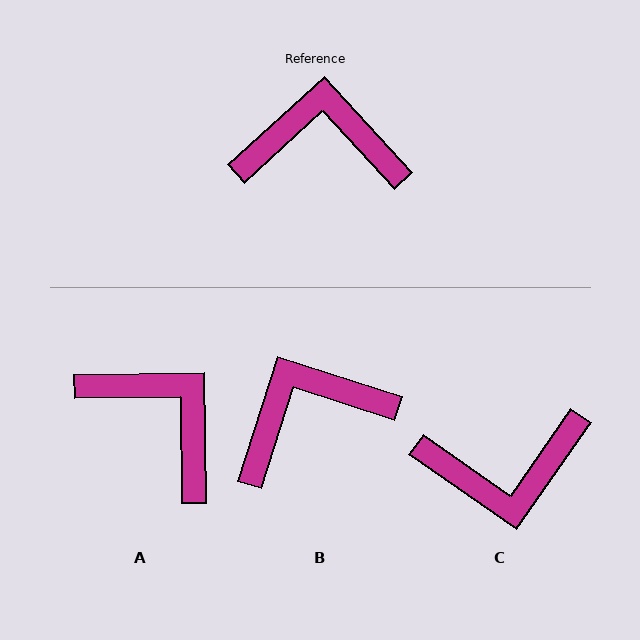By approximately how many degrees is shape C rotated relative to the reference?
Approximately 167 degrees clockwise.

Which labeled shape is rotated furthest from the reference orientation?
C, about 167 degrees away.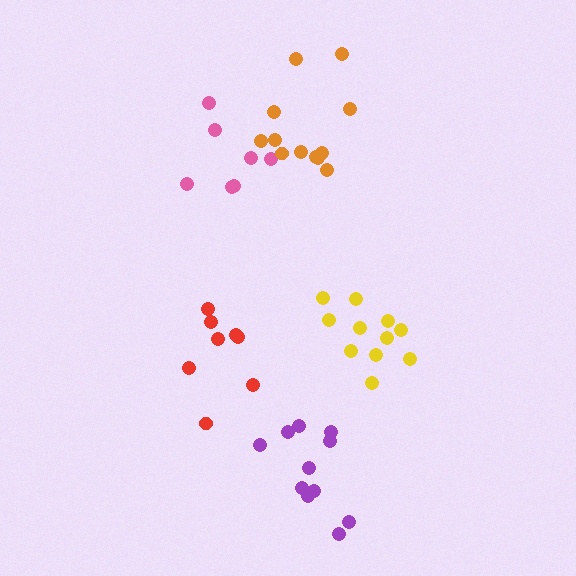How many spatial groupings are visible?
There are 5 spatial groupings.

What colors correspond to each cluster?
The clusters are colored: red, yellow, pink, orange, purple.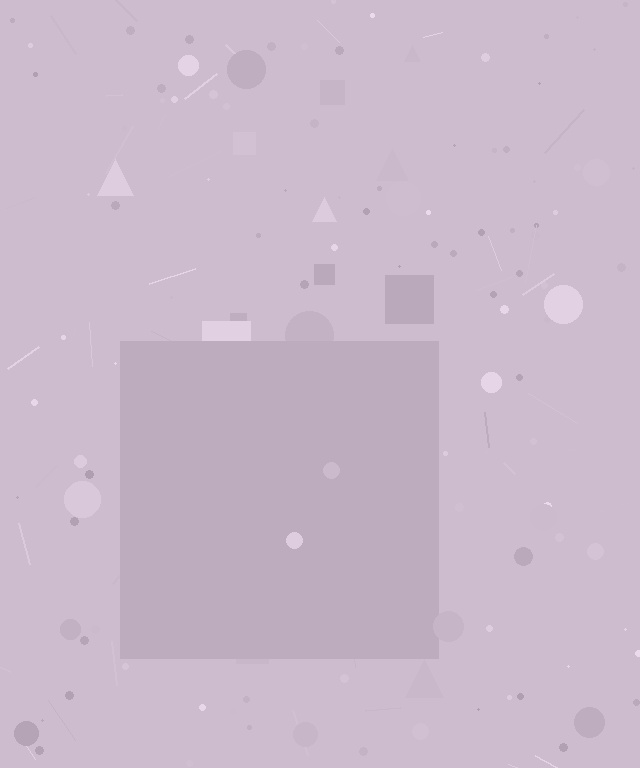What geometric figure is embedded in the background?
A square is embedded in the background.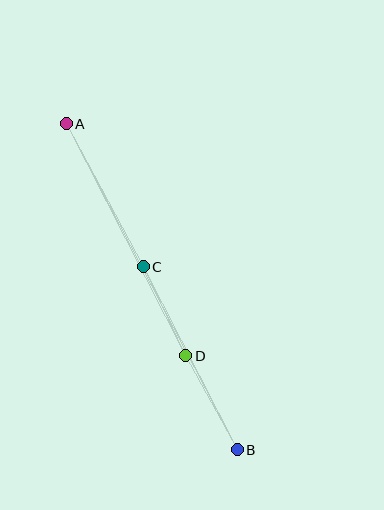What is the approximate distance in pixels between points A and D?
The distance between A and D is approximately 260 pixels.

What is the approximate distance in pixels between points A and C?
The distance between A and C is approximately 162 pixels.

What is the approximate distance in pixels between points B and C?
The distance between B and C is approximately 206 pixels.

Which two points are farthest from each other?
Points A and B are farthest from each other.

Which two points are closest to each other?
Points C and D are closest to each other.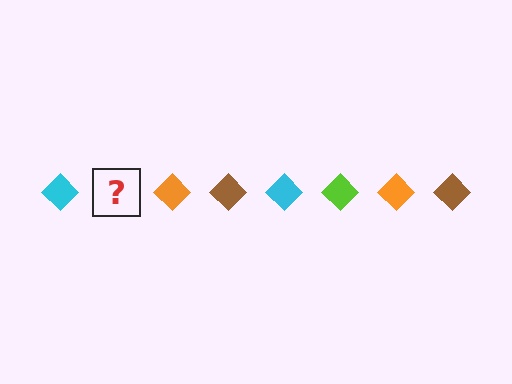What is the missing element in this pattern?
The missing element is a lime diamond.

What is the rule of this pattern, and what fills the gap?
The rule is that the pattern cycles through cyan, lime, orange, brown diamonds. The gap should be filled with a lime diamond.